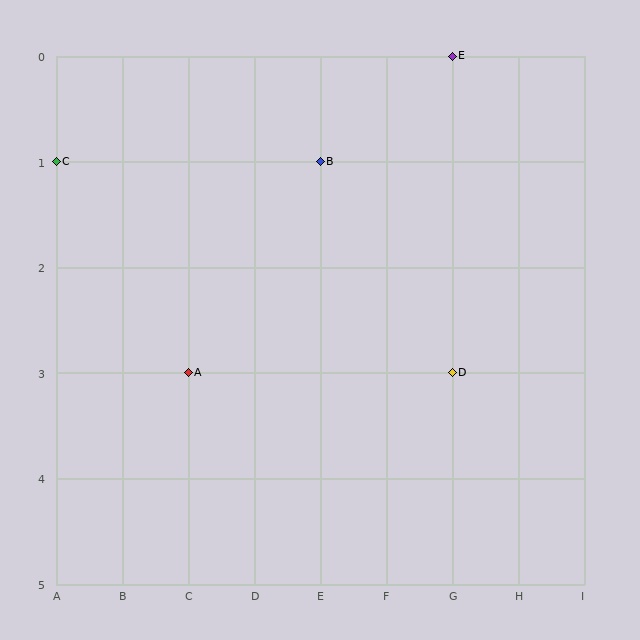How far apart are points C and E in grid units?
Points C and E are 6 columns and 1 row apart (about 6.1 grid units diagonally).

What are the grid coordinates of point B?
Point B is at grid coordinates (E, 1).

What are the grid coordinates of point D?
Point D is at grid coordinates (G, 3).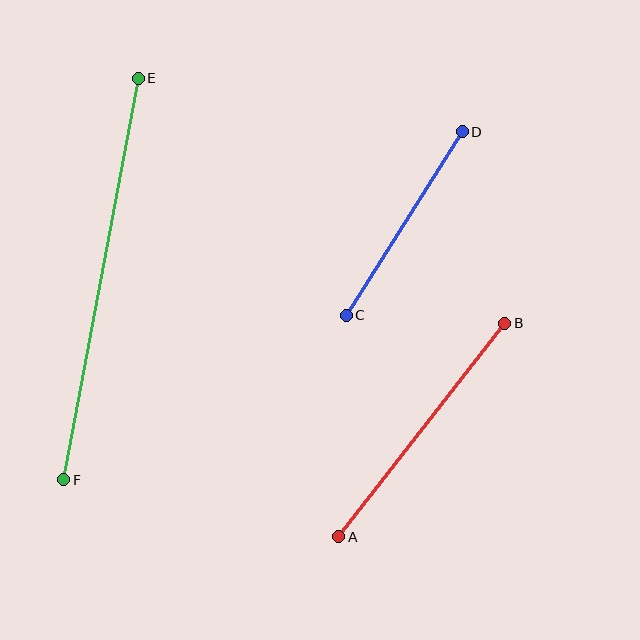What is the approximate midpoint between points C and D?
The midpoint is at approximately (404, 223) pixels.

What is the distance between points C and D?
The distance is approximately 217 pixels.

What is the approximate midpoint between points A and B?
The midpoint is at approximately (422, 430) pixels.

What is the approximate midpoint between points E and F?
The midpoint is at approximately (101, 279) pixels.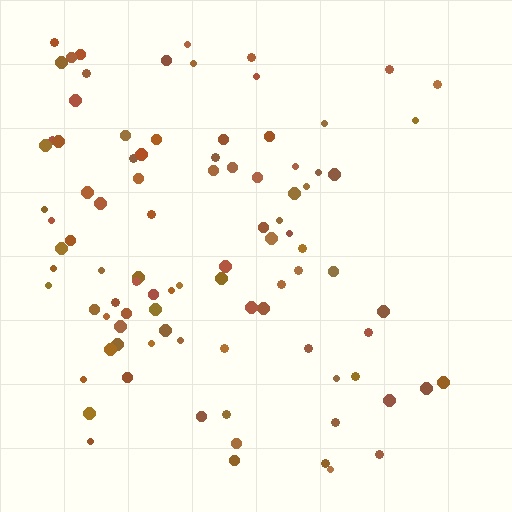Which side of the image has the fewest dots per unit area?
The right.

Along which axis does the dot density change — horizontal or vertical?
Horizontal.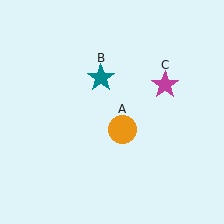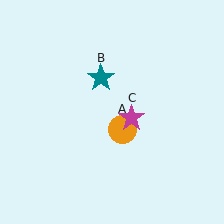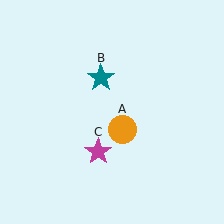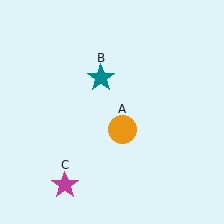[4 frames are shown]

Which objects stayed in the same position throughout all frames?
Orange circle (object A) and teal star (object B) remained stationary.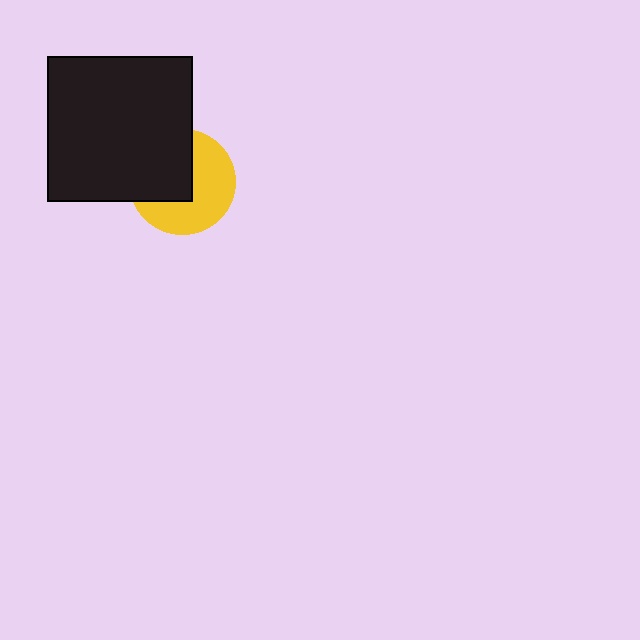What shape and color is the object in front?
The object in front is a black square.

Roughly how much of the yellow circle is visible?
About half of it is visible (roughly 55%).